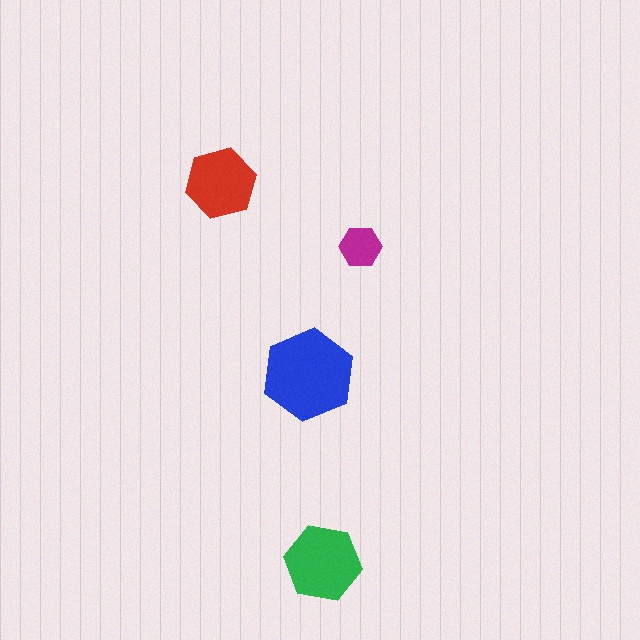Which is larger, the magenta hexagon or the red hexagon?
The red one.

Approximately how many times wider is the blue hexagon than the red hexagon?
About 1.5 times wider.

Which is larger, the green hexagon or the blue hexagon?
The blue one.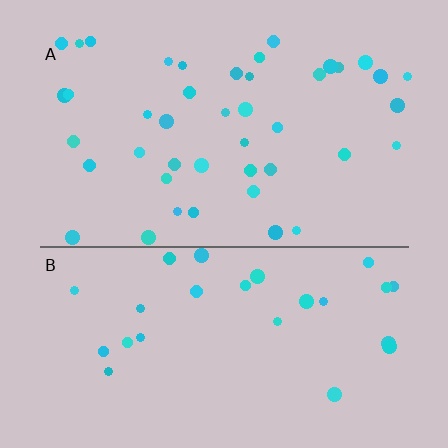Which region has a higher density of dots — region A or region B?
A (the top).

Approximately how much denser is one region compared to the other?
Approximately 1.6× — region A over region B.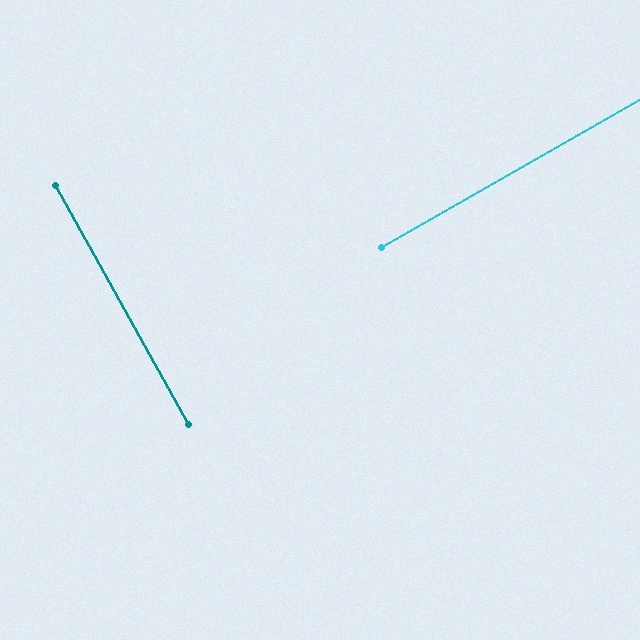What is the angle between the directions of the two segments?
Approximately 89 degrees.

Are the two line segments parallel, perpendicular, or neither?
Perpendicular — they meet at approximately 89°.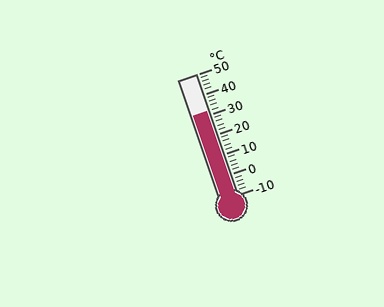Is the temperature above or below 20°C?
The temperature is above 20°C.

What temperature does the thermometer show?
The thermometer shows approximately 32°C.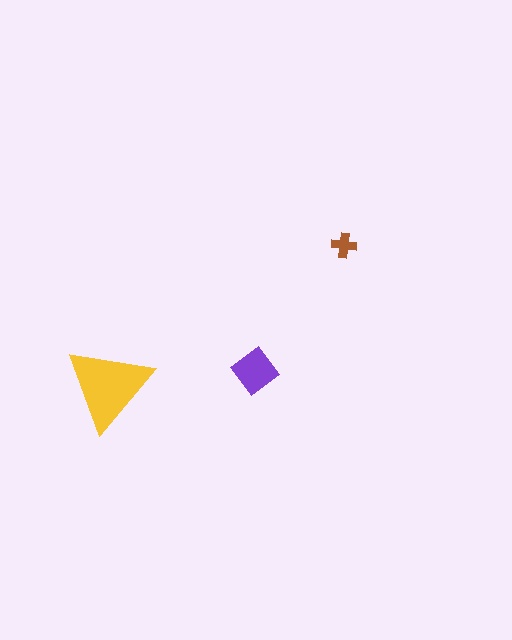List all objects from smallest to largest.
The brown cross, the purple diamond, the yellow triangle.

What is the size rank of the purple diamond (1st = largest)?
2nd.